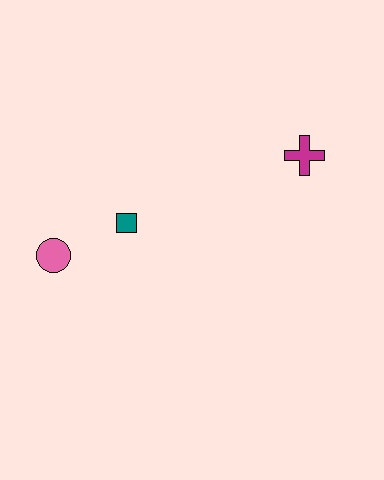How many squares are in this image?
There is 1 square.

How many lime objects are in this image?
There are no lime objects.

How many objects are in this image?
There are 3 objects.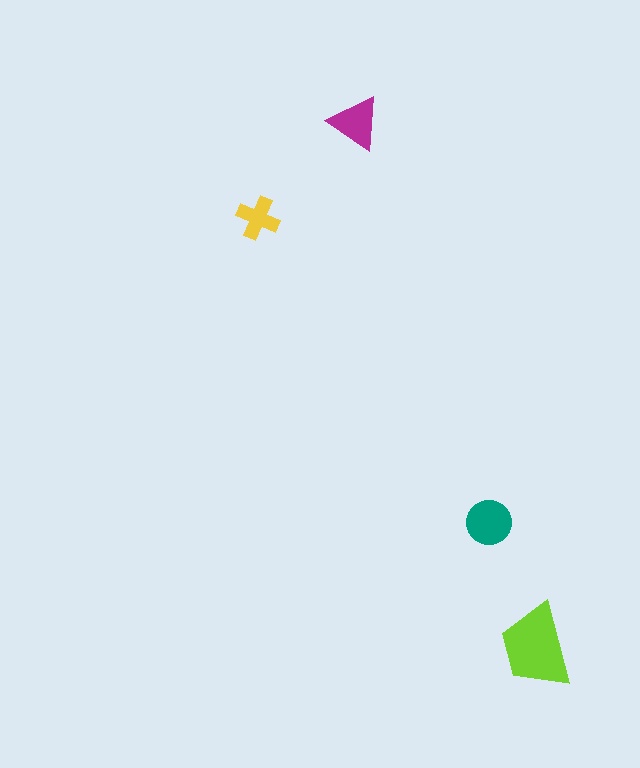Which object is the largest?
The lime trapezoid.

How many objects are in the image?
There are 4 objects in the image.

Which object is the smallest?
The yellow cross.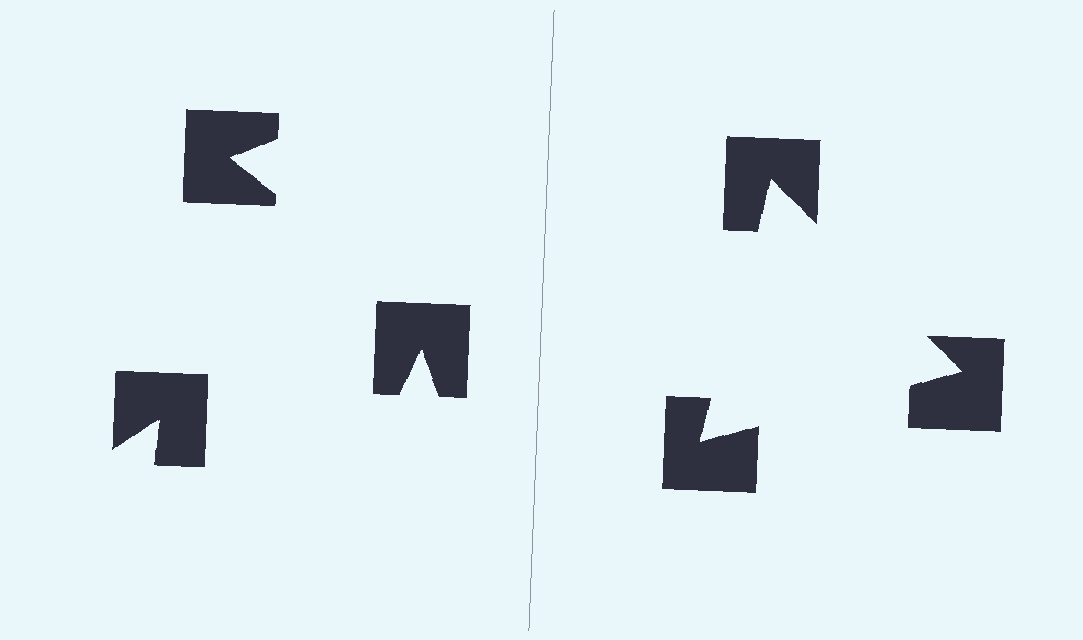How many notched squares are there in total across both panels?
6 — 3 on each side.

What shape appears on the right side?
An illusory triangle.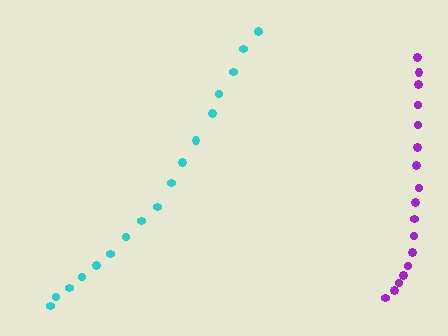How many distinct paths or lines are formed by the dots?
There are 2 distinct paths.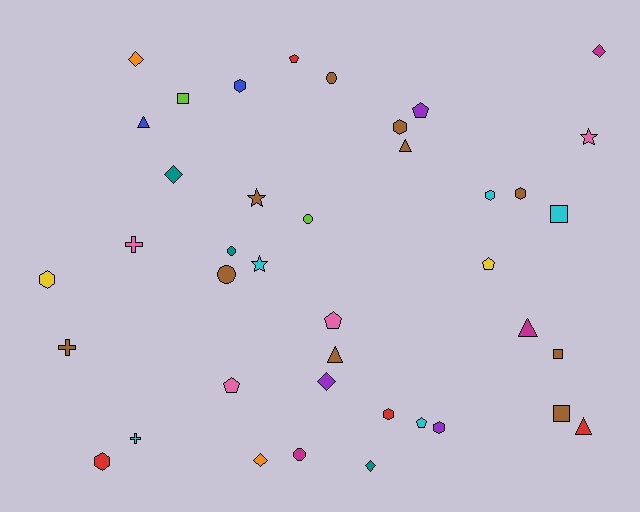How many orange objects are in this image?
There are 2 orange objects.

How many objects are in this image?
There are 40 objects.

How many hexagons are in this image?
There are 8 hexagons.